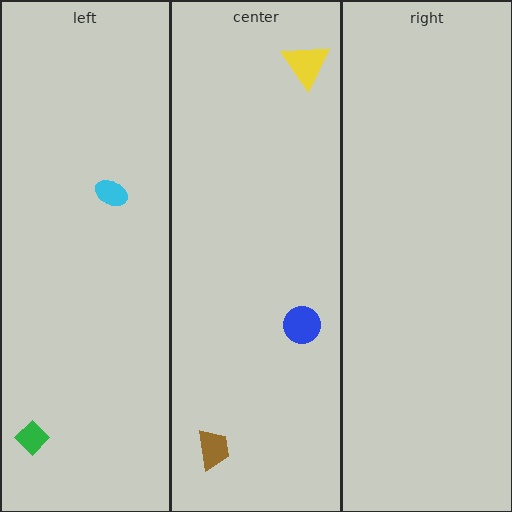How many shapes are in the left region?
2.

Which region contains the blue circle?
The center region.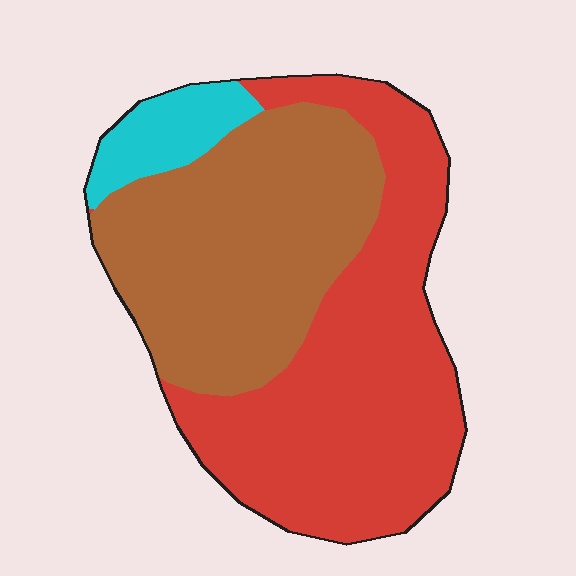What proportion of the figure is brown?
Brown takes up about two fifths (2/5) of the figure.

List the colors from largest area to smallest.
From largest to smallest: red, brown, cyan.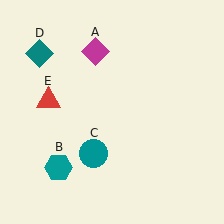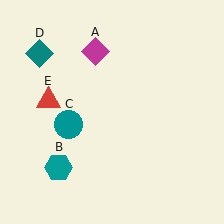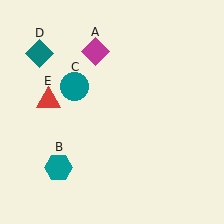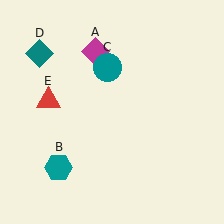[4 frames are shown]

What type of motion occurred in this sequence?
The teal circle (object C) rotated clockwise around the center of the scene.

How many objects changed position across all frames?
1 object changed position: teal circle (object C).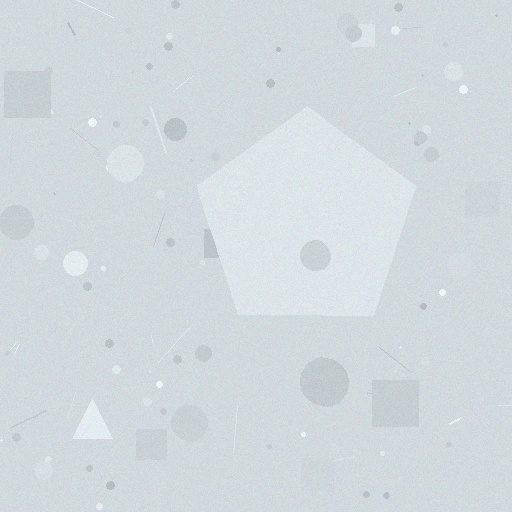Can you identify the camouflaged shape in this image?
The camouflaged shape is a pentagon.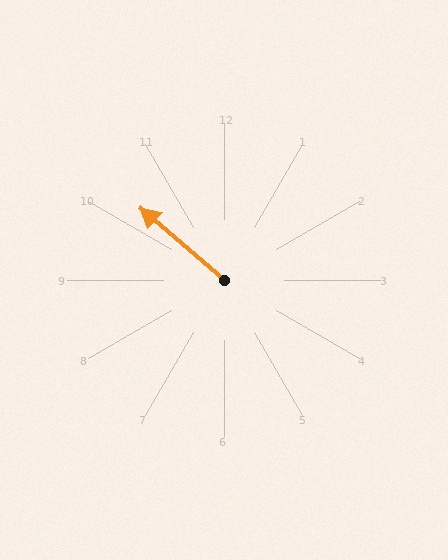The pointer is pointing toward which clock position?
Roughly 10 o'clock.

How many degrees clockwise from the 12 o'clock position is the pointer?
Approximately 311 degrees.